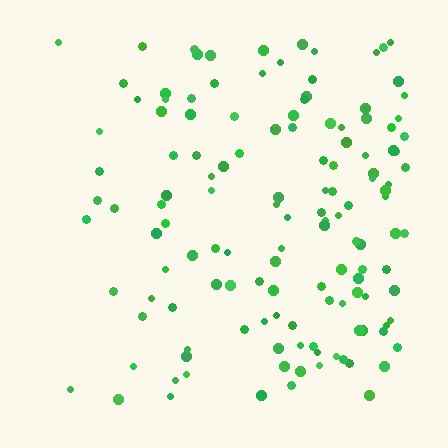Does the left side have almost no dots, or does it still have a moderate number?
Still a moderate number, just noticeably fewer than the right.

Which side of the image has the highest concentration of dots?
The right.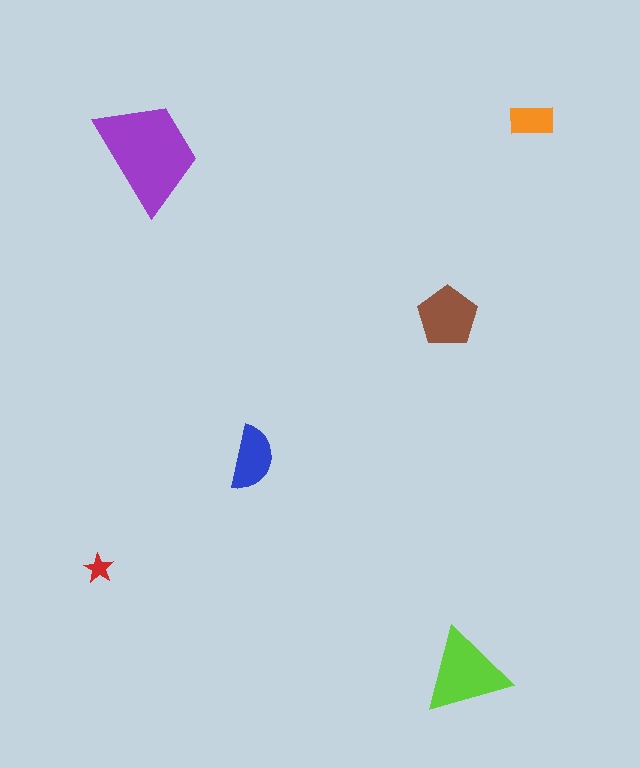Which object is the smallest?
The red star.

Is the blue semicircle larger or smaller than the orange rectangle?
Larger.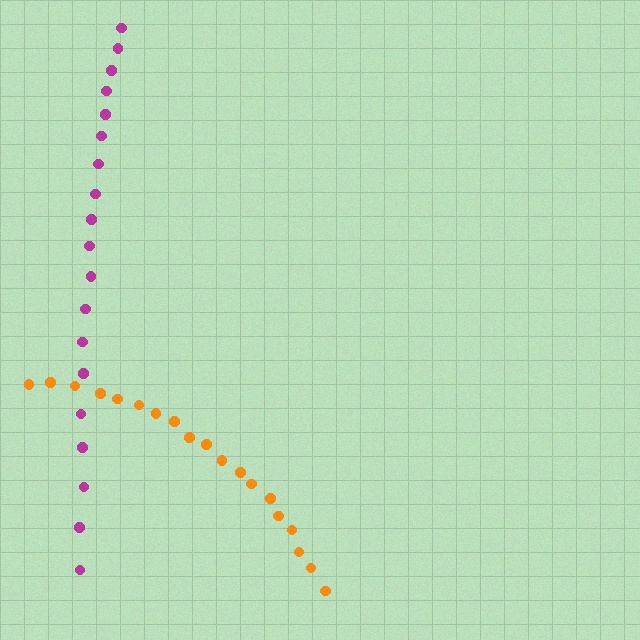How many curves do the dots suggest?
There are 2 distinct paths.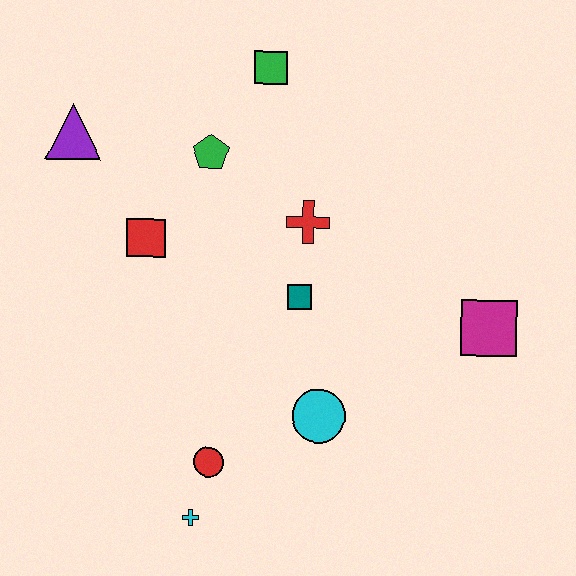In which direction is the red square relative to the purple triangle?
The red square is below the purple triangle.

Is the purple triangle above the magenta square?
Yes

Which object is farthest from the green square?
The cyan cross is farthest from the green square.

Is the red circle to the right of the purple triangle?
Yes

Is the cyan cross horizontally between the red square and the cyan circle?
Yes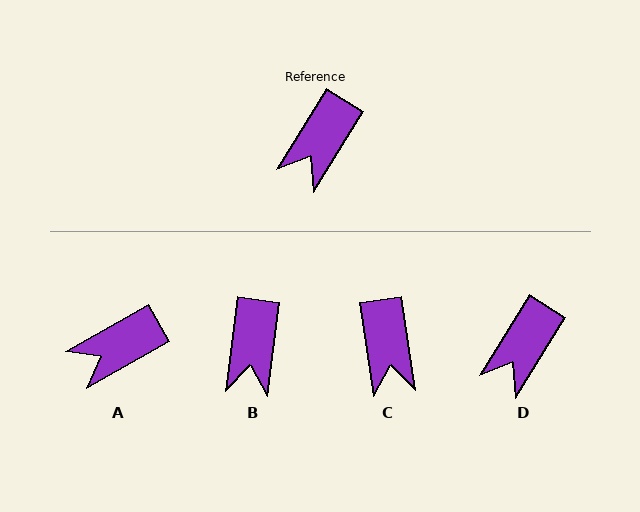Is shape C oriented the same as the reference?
No, it is off by about 40 degrees.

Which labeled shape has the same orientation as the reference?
D.